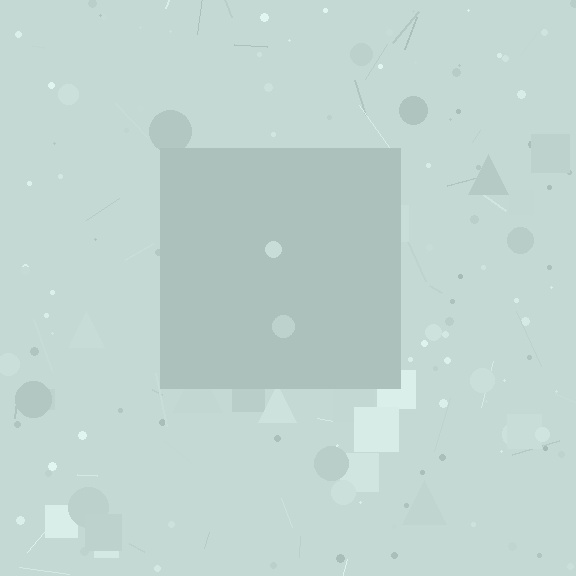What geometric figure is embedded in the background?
A square is embedded in the background.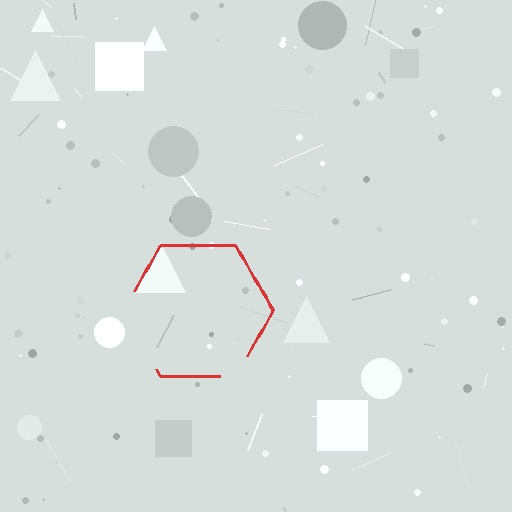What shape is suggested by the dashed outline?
The dashed outline suggests a hexagon.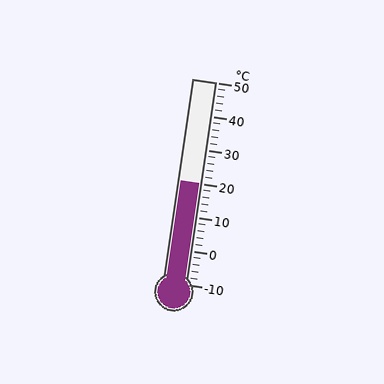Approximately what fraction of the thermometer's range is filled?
The thermometer is filled to approximately 50% of its range.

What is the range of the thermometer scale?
The thermometer scale ranges from -10°C to 50°C.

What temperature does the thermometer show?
The thermometer shows approximately 20°C.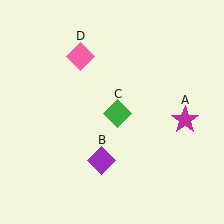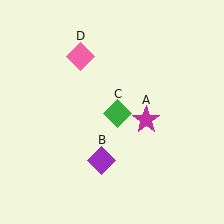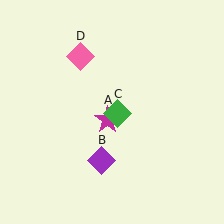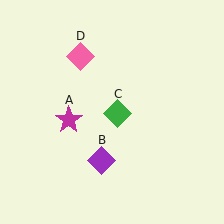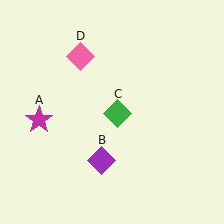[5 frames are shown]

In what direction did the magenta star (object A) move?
The magenta star (object A) moved left.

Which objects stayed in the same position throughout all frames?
Purple diamond (object B) and green diamond (object C) and pink diamond (object D) remained stationary.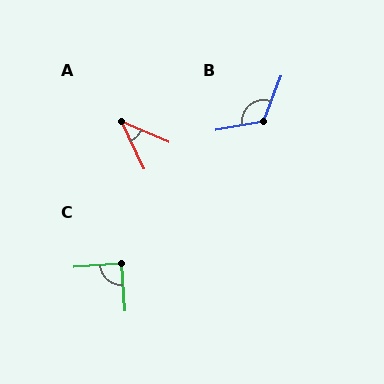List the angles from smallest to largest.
A (41°), C (90°), B (121°).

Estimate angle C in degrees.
Approximately 90 degrees.